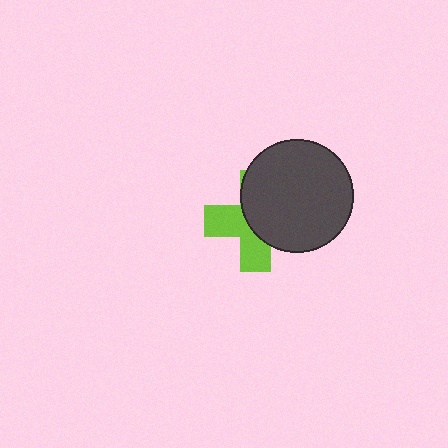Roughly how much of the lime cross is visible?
A small part of it is visible (roughly 45%).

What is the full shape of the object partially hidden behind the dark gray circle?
The partially hidden object is a lime cross.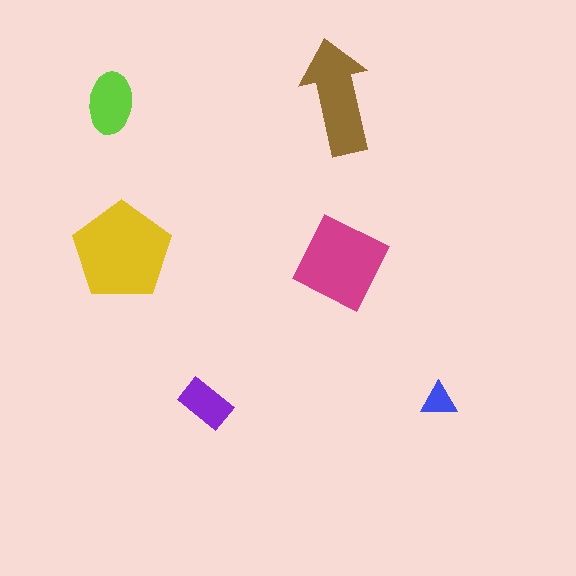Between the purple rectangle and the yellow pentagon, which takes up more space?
The yellow pentagon.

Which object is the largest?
The yellow pentagon.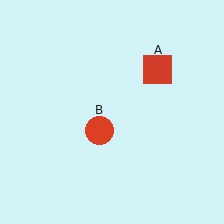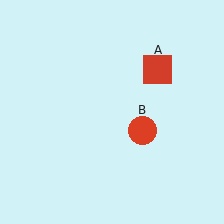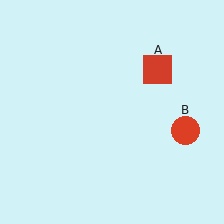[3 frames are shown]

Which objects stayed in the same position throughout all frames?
Red square (object A) remained stationary.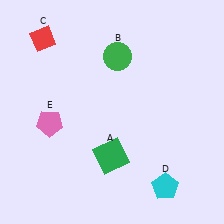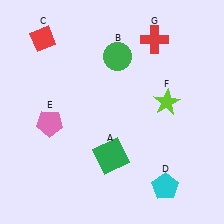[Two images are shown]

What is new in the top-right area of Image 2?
A red cross (G) was added in the top-right area of Image 2.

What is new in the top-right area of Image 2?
A lime star (F) was added in the top-right area of Image 2.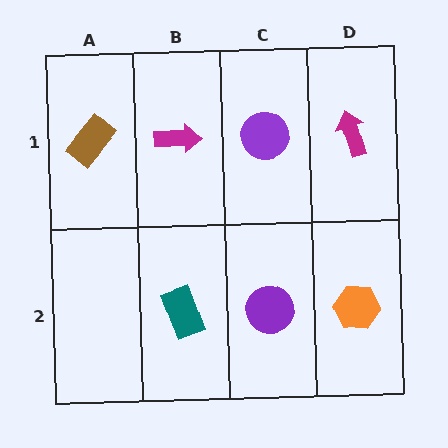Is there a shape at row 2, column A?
No, that cell is empty.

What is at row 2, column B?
A teal rectangle.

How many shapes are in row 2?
3 shapes.